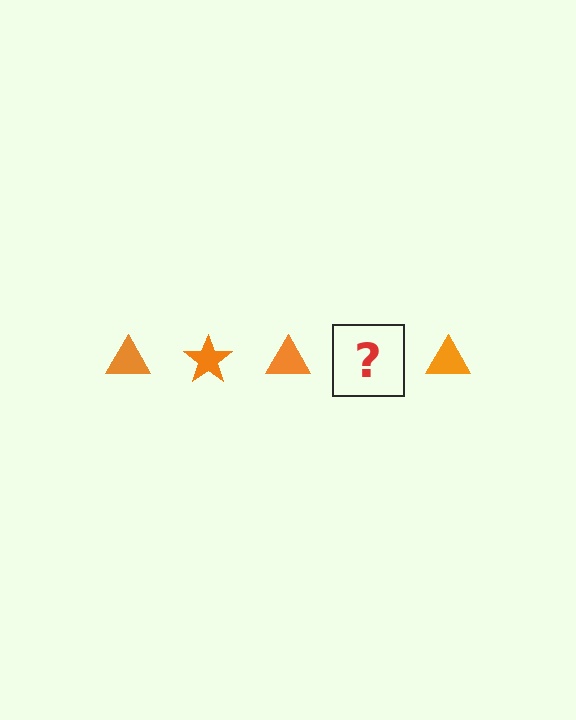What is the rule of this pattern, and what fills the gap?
The rule is that the pattern cycles through triangle, star shapes in orange. The gap should be filled with an orange star.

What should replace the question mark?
The question mark should be replaced with an orange star.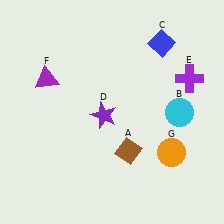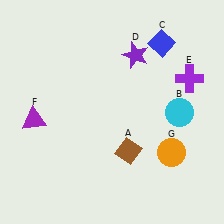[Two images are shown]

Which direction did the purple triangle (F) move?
The purple triangle (F) moved down.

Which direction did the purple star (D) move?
The purple star (D) moved up.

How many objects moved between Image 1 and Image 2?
2 objects moved between the two images.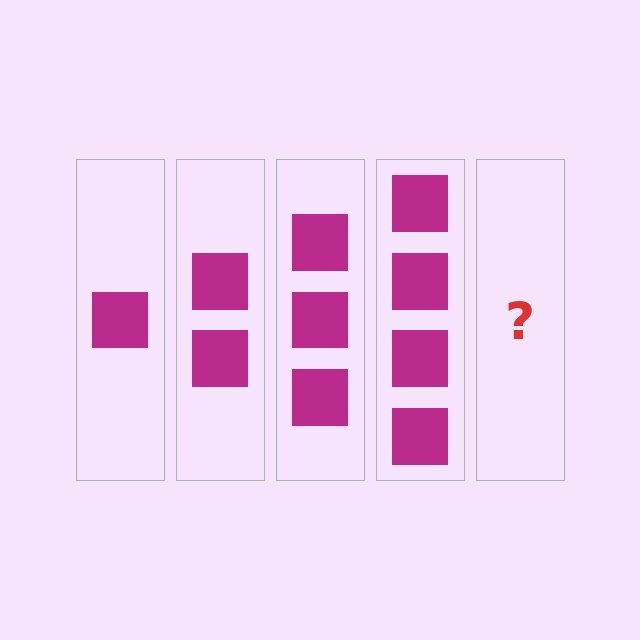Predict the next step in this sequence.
The next step is 5 squares.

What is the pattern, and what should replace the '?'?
The pattern is that each step adds one more square. The '?' should be 5 squares.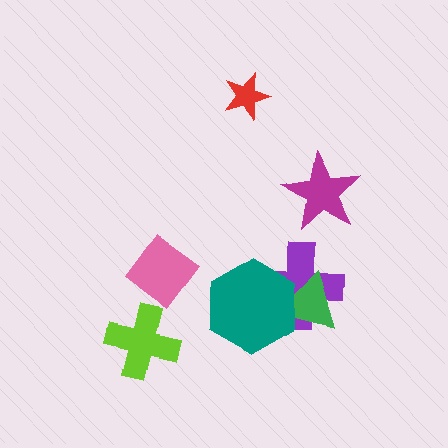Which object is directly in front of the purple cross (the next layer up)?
The green triangle is directly in front of the purple cross.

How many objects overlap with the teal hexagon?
2 objects overlap with the teal hexagon.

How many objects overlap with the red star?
0 objects overlap with the red star.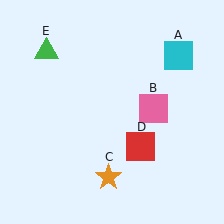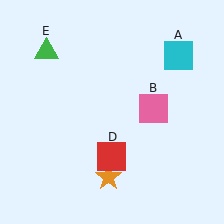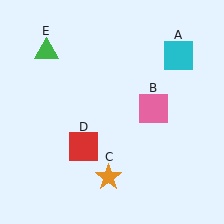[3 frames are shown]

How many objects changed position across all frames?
1 object changed position: red square (object D).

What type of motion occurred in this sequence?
The red square (object D) rotated clockwise around the center of the scene.